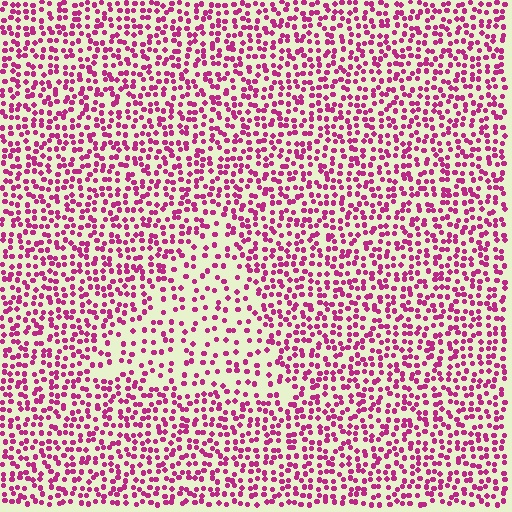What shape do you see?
I see a triangle.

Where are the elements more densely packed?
The elements are more densely packed outside the triangle boundary.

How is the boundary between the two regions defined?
The boundary is defined by a change in element density (approximately 1.9x ratio). All elements are the same color, size, and shape.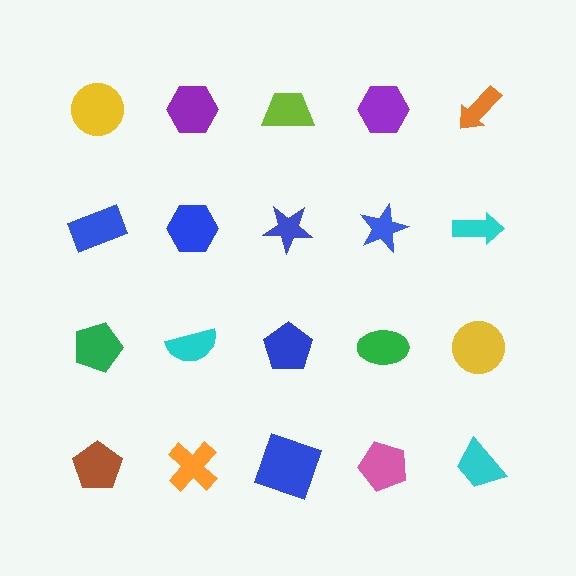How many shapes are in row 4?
5 shapes.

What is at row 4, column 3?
A blue square.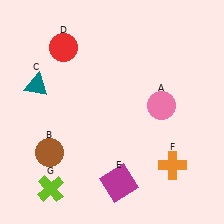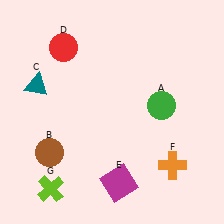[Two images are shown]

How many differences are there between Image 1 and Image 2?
There is 1 difference between the two images.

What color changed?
The circle (A) changed from pink in Image 1 to green in Image 2.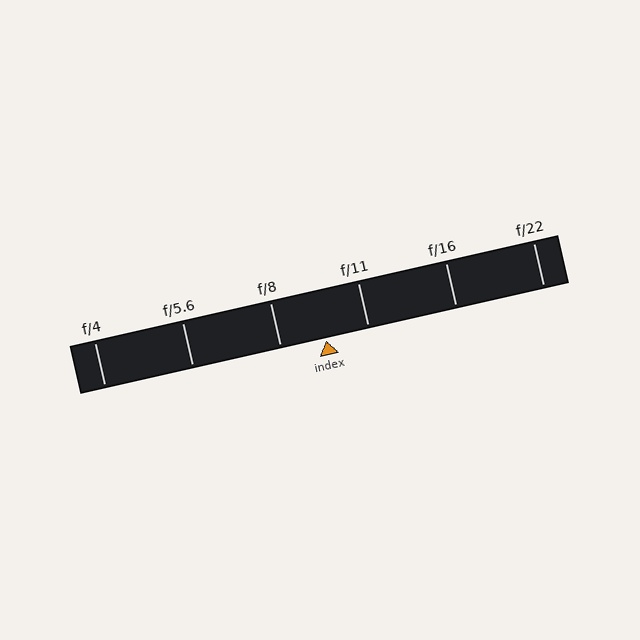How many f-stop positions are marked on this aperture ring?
There are 6 f-stop positions marked.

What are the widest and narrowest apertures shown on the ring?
The widest aperture shown is f/4 and the narrowest is f/22.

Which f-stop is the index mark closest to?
The index mark is closest to f/11.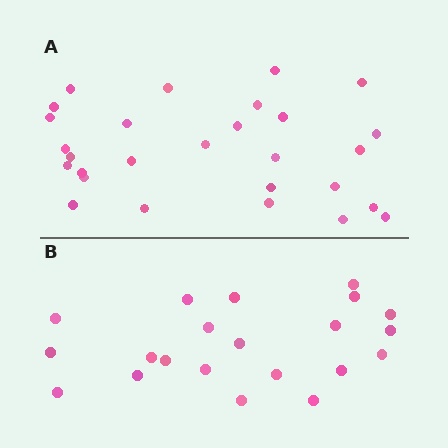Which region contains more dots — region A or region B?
Region A (the top region) has more dots.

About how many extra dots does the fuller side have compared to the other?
Region A has roughly 8 or so more dots than region B.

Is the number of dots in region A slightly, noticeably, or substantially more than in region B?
Region A has noticeably more, but not dramatically so. The ratio is roughly 1.3 to 1.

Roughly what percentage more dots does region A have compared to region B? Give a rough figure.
About 35% more.